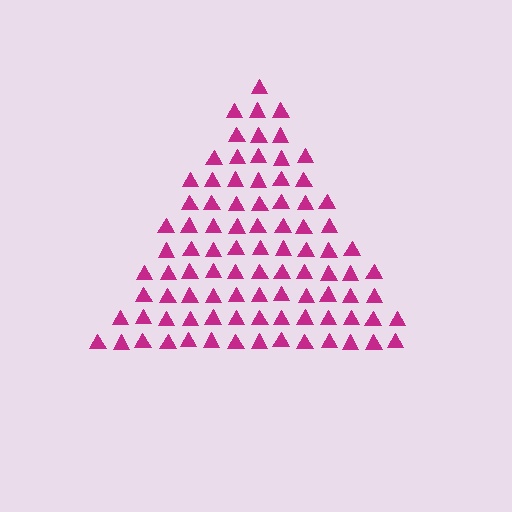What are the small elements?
The small elements are triangles.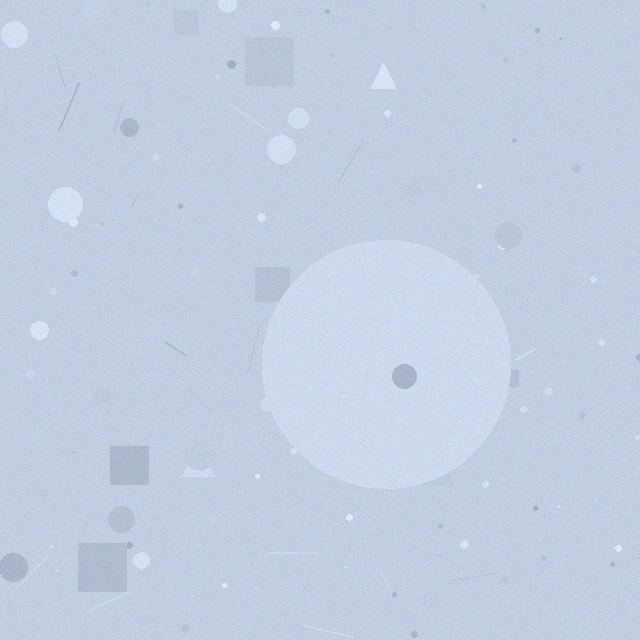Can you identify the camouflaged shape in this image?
The camouflaged shape is a circle.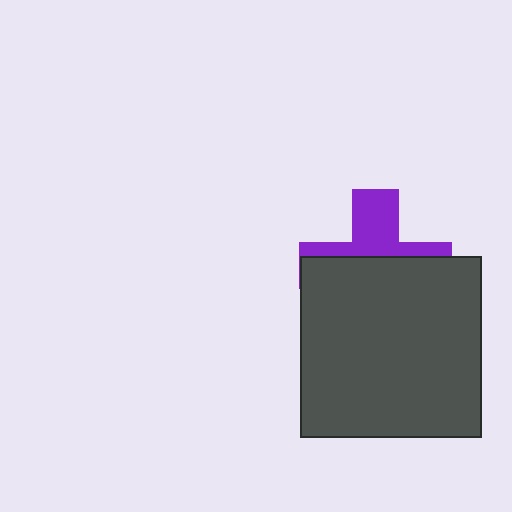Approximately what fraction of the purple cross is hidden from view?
Roughly 62% of the purple cross is hidden behind the dark gray square.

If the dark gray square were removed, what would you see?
You would see the complete purple cross.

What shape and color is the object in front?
The object in front is a dark gray square.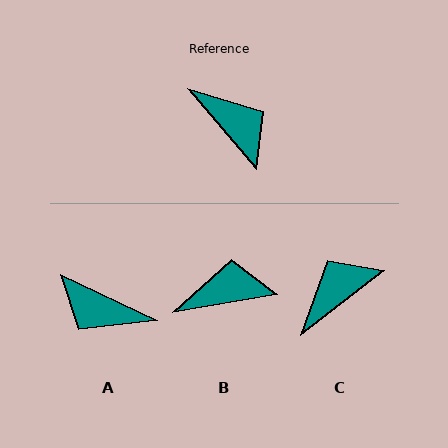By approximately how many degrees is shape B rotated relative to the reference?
Approximately 59 degrees counter-clockwise.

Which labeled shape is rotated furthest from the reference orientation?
A, about 156 degrees away.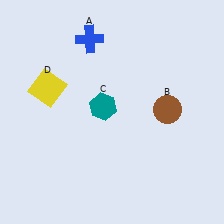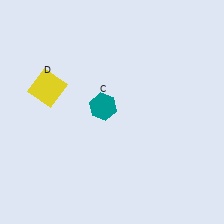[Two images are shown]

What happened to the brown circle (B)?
The brown circle (B) was removed in Image 2. It was in the top-right area of Image 1.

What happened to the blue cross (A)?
The blue cross (A) was removed in Image 2. It was in the top-left area of Image 1.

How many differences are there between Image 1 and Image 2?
There are 2 differences between the two images.